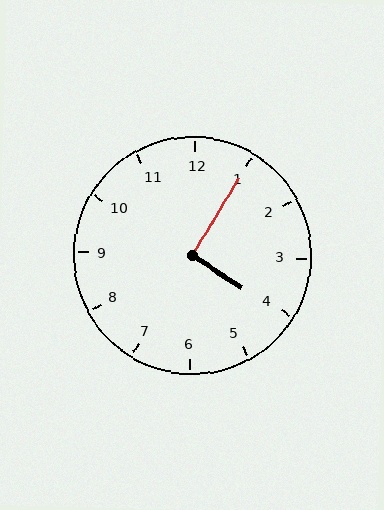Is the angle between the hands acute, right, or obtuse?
It is right.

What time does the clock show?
4:05.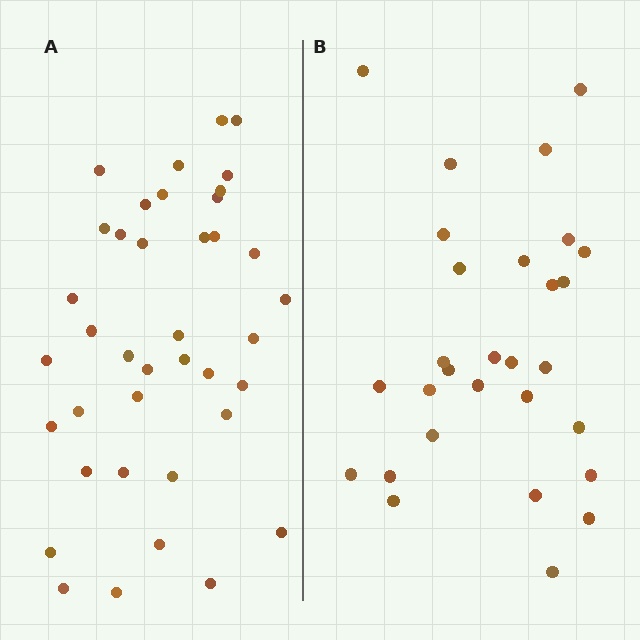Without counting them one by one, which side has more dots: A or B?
Region A (the left region) has more dots.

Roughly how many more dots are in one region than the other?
Region A has roughly 10 or so more dots than region B.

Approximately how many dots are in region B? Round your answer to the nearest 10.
About 30 dots. (The exact count is 29, which rounds to 30.)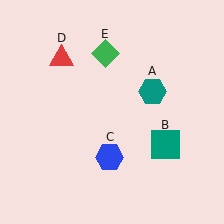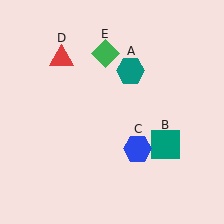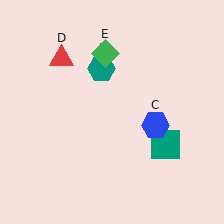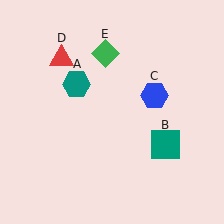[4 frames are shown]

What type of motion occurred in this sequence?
The teal hexagon (object A), blue hexagon (object C) rotated counterclockwise around the center of the scene.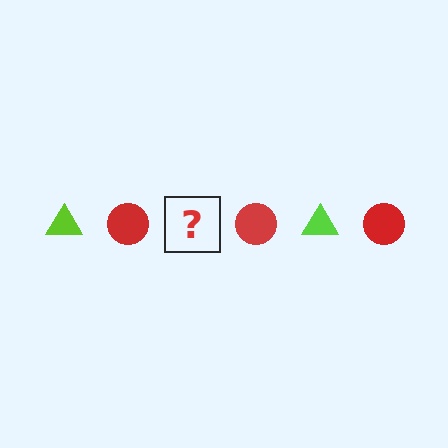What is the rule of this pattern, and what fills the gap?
The rule is that the pattern alternates between lime triangle and red circle. The gap should be filled with a lime triangle.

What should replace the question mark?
The question mark should be replaced with a lime triangle.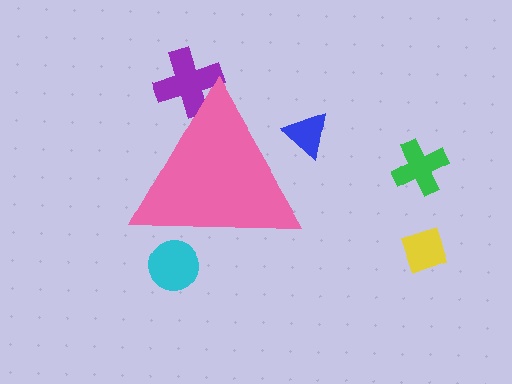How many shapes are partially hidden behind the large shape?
3 shapes are partially hidden.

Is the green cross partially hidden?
No, the green cross is fully visible.